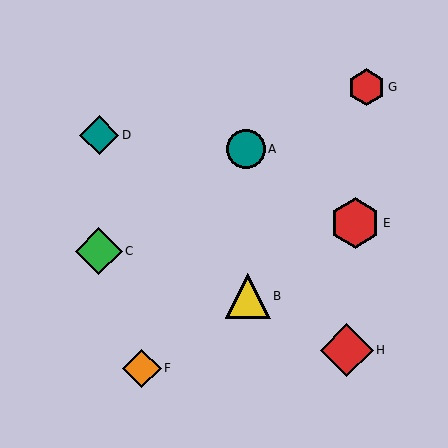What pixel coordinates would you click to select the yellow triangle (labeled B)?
Click at (248, 296) to select the yellow triangle B.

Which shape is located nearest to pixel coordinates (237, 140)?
The teal circle (labeled A) at (246, 149) is nearest to that location.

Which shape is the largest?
The red diamond (labeled H) is the largest.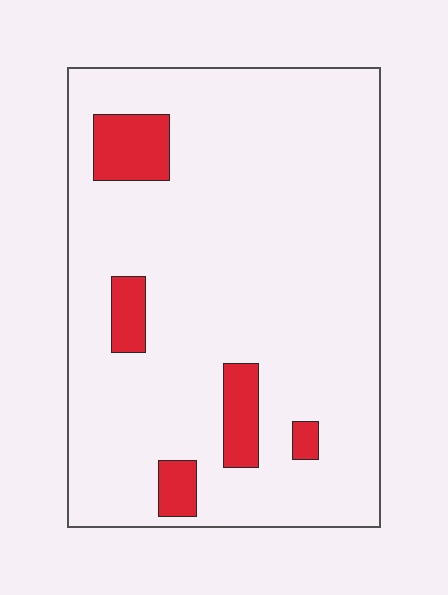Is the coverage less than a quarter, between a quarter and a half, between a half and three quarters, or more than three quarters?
Less than a quarter.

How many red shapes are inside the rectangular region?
5.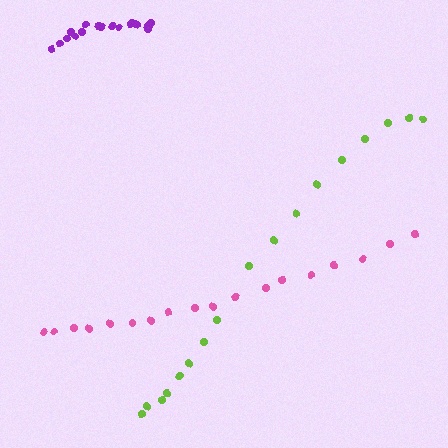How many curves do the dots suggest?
There are 3 distinct paths.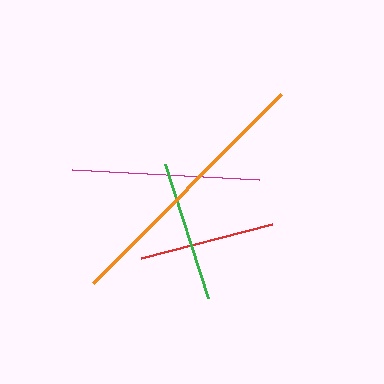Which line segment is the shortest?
The red line is the shortest at approximately 135 pixels.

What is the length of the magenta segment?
The magenta segment is approximately 187 pixels long.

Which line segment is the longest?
The orange line is the longest at approximately 266 pixels.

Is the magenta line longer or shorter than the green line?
The magenta line is longer than the green line.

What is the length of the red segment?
The red segment is approximately 135 pixels long.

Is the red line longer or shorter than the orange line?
The orange line is longer than the red line.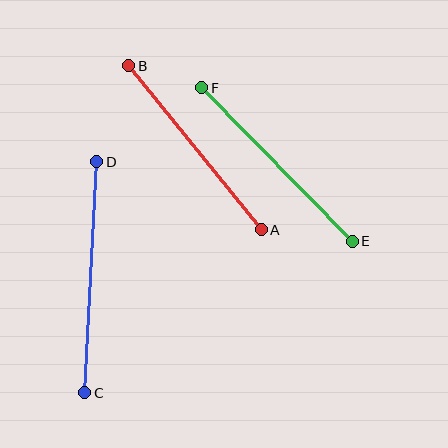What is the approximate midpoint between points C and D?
The midpoint is at approximately (91, 277) pixels.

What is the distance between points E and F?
The distance is approximately 215 pixels.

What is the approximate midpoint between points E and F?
The midpoint is at approximately (277, 164) pixels.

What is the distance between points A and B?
The distance is approximately 211 pixels.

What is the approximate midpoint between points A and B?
The midpoint is at approximately (195, 148) pixels.